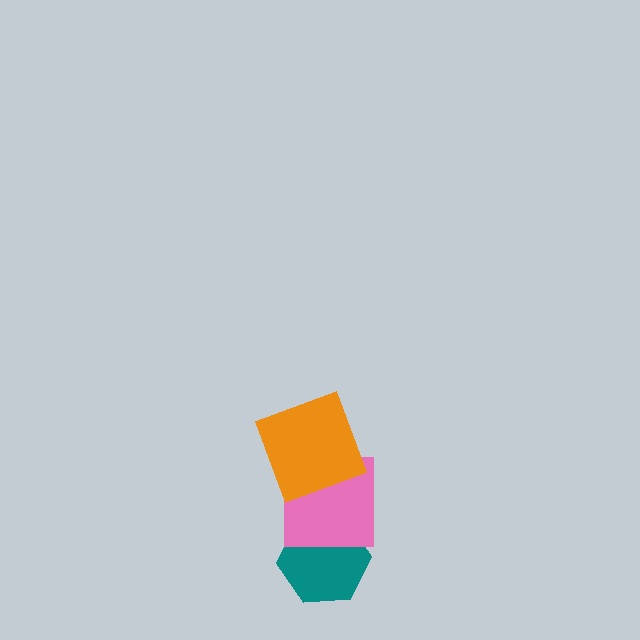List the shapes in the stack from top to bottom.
From top to bottom: the orange square, the pink square, the teal hexagon.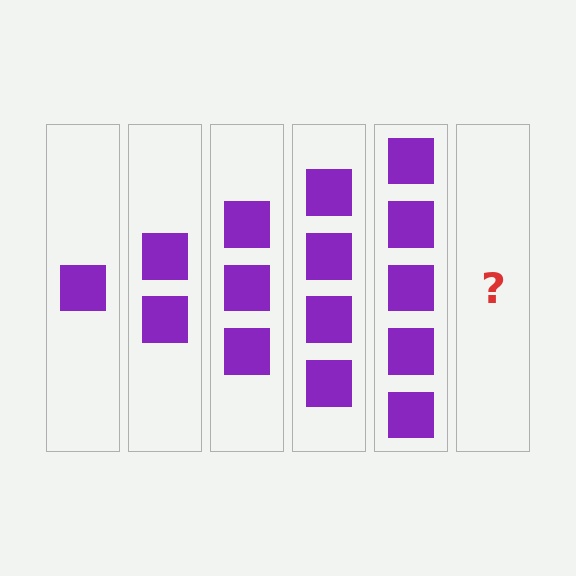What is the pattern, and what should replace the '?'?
The pattern is that each step adds one more square. The '?' should be 6 squares.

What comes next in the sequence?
The next element should be 6 squares.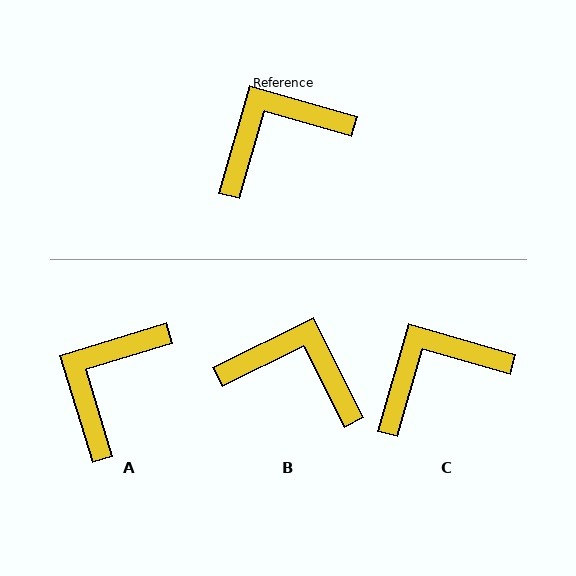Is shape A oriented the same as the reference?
No, it is off by about 33 degrees.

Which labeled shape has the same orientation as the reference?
C.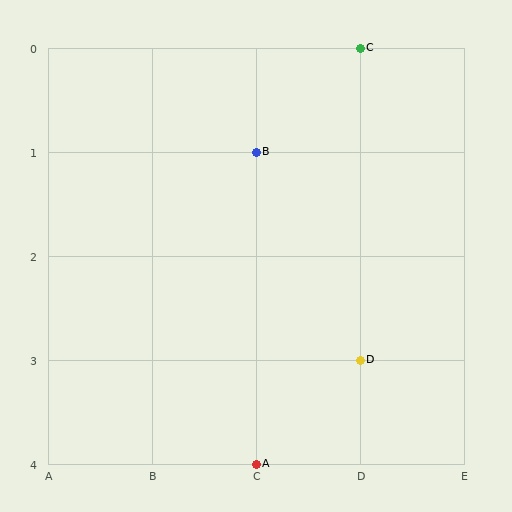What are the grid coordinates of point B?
Point B is at grid coordinates (C, 1).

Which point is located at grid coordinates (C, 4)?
Point A is at (C, 4).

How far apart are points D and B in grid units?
Points D and B are 1 column and 2 rows apart (about 2.2 grid units diagonally).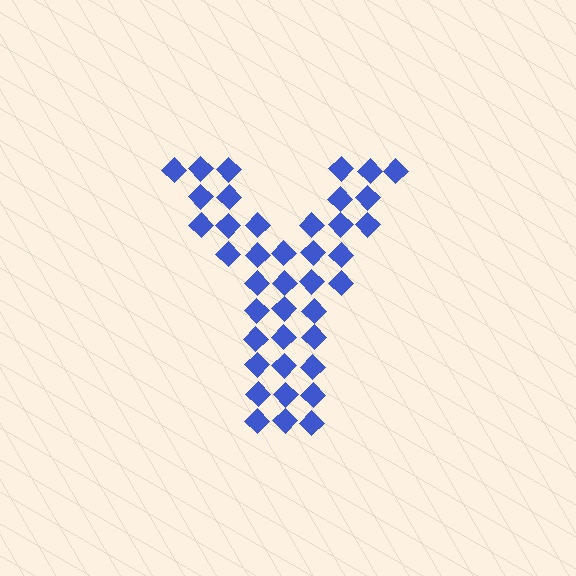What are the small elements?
The small elements are diamonds.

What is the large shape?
The large shape is the letter Y.